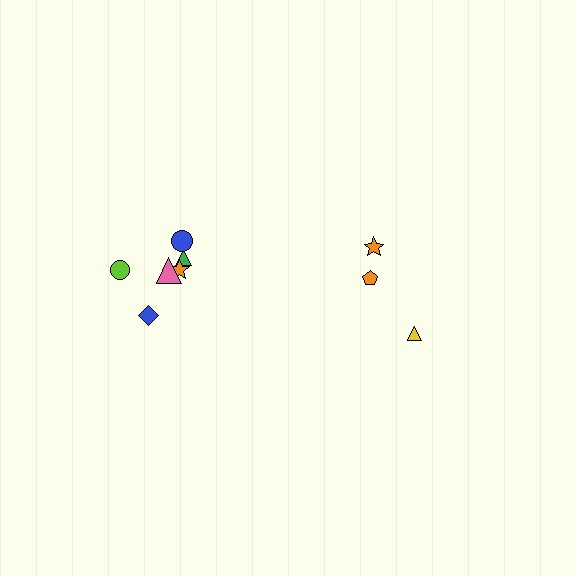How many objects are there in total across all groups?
There are 9 objects.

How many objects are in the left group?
There are 6 objects.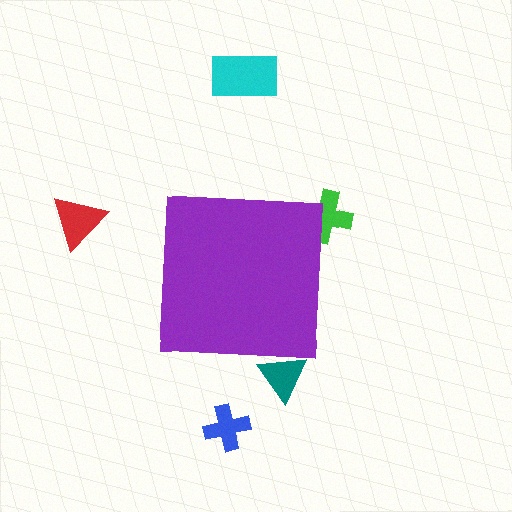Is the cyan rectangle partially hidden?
No, the cyan rectangle is fully visible.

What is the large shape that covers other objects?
A purple square.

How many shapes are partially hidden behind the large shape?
2 shapes are partially hidden.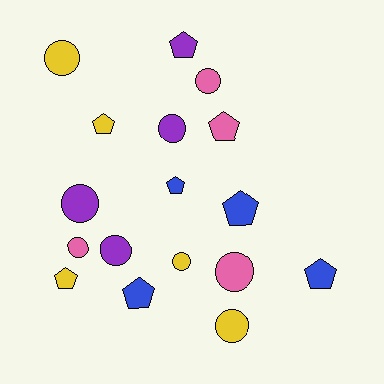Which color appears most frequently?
Yellow, with 5 objects.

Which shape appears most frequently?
Circle, with 9 objects.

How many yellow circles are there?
There are 3 yellow circles.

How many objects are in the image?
There are 17 objects.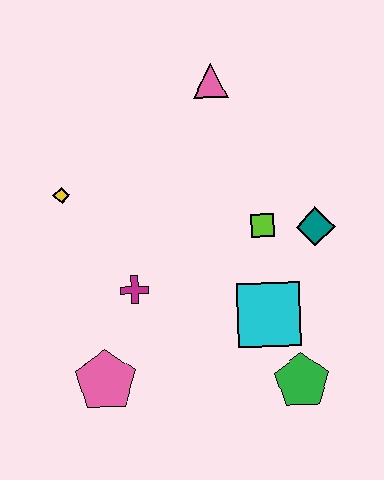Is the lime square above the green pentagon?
Yes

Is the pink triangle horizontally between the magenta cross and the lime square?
Yes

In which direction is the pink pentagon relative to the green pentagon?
The pink pentagon is to the left of the green pentagon.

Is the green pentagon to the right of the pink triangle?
Yes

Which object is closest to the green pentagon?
The cyan square is closest to the green pentagon.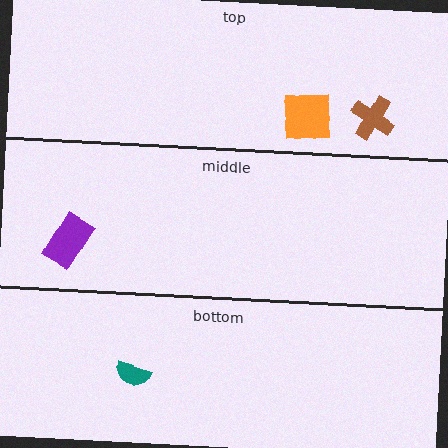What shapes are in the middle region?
The purple rectangle.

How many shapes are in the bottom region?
1.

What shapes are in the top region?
The brown cross, the orange square.